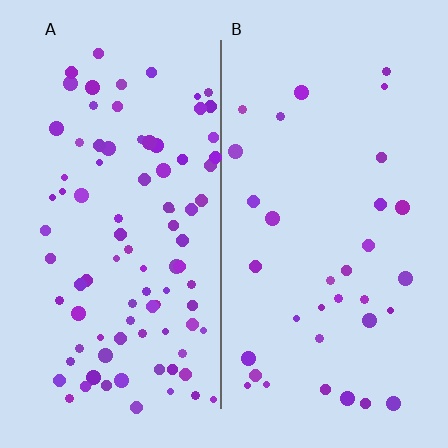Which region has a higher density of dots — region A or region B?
A (the left).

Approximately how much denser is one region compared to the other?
Approximately 2.8× — region A over region B.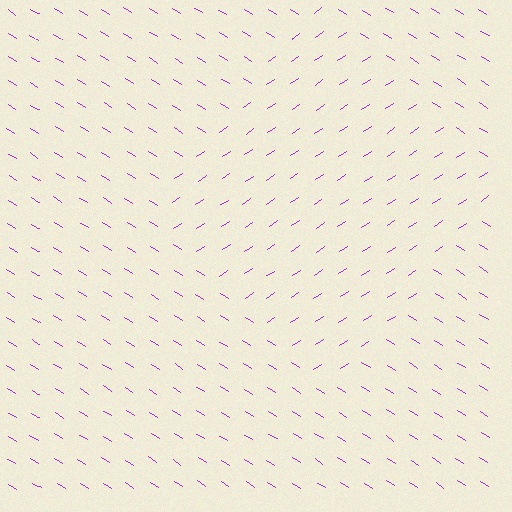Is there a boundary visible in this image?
Yes, there is a texture boundary formed by a change in line orientation.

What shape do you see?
I see a diamond.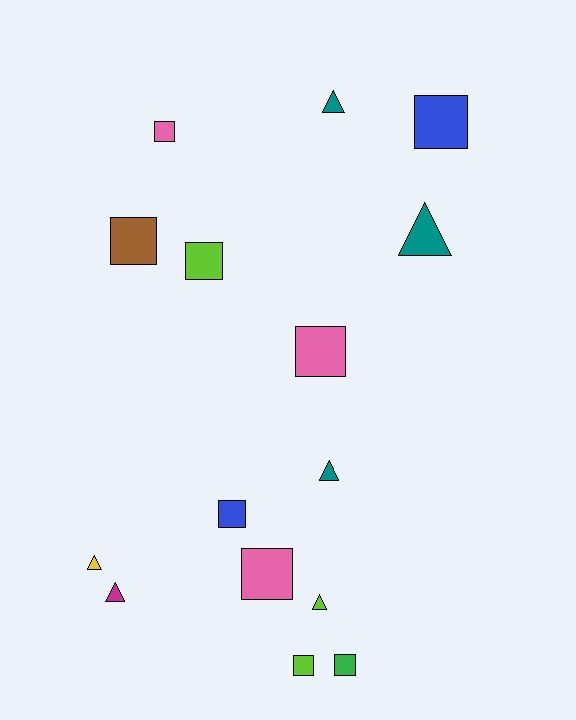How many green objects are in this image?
There is 1 green object.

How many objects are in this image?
There are 15 objects.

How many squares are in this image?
There are 9 squares.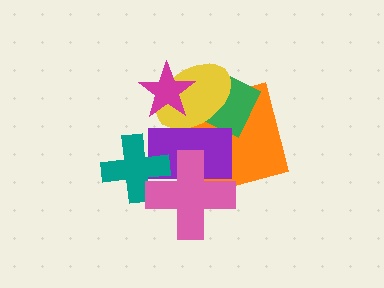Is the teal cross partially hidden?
Yes, it is partially covered by another shape.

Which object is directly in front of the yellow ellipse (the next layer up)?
The purple rectangle is directly in front of the yellow ellipse.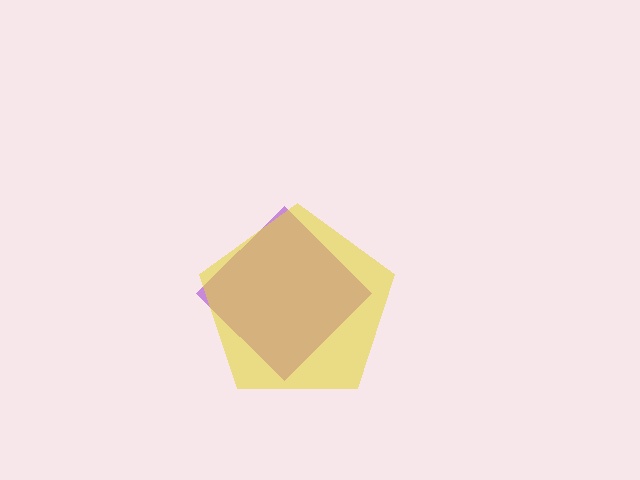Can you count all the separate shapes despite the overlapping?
Yes, there are 2 separate shapes.